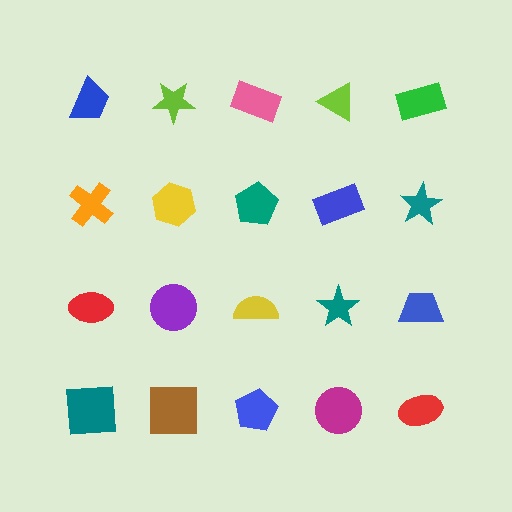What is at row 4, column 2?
A brown square.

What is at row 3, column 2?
A purple circle.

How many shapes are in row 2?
5 shapes.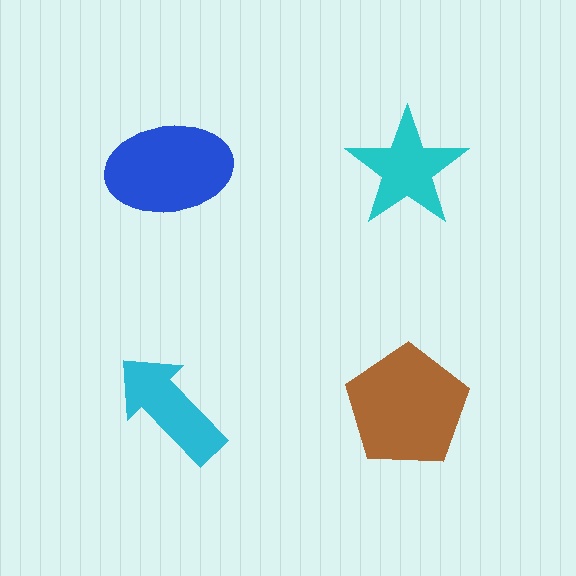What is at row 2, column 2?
A brown pentagon.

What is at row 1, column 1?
A blue ellipse.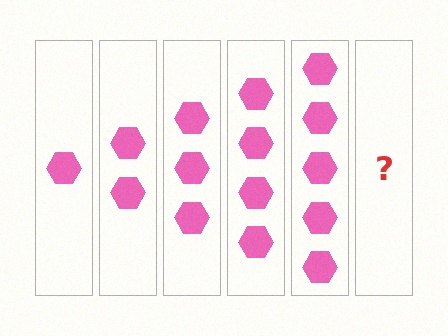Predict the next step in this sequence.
The next step is 6 hexagons.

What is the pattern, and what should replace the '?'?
The pattern is that each step adds one more hexagon. The '?' should be 6 hexagons.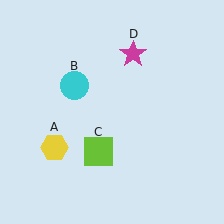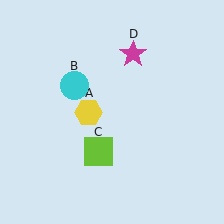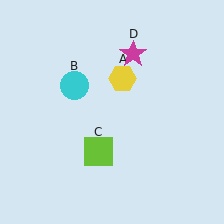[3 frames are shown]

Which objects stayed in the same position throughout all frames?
Cyan circle (object B) and lime square (object C) and magenta star (object D) remained stationary.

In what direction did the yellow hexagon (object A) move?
The yellow hexagon (object A) moved up and to the right.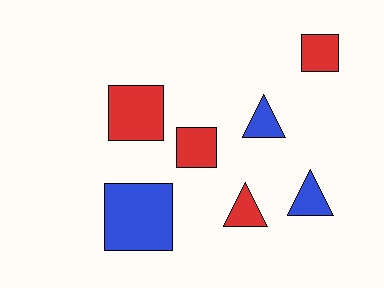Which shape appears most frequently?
Square, with 4 objects.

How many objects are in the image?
There are 7 objects.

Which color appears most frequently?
Red, with 4 objects.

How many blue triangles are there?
There are 2 blue triangles.